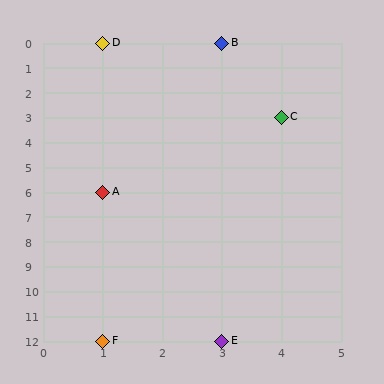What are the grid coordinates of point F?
Point F is at grid coordinates (1, 12).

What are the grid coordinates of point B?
Point B is at grid coordinates (3, 0).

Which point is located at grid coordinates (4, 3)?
Point C is at (4, 3).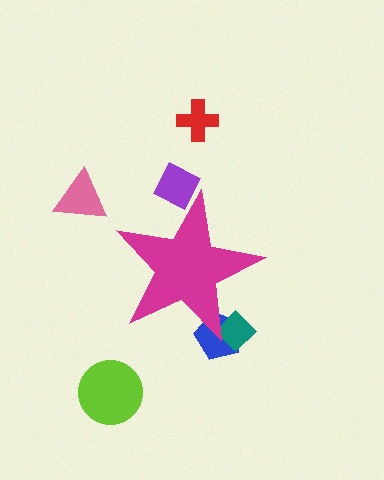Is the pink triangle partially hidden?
No, the pink triangle is fully visible.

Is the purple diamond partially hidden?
Yes, the purple diamond is partially hidden behind the magenta star.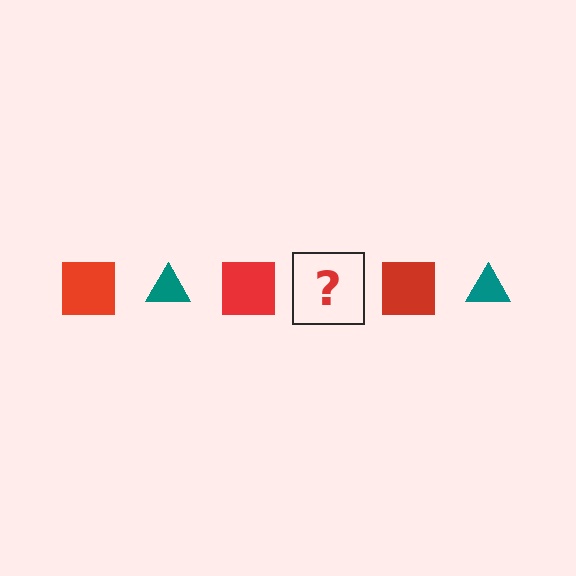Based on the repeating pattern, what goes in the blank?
The blank should be a teal triangle.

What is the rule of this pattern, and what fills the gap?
The rule is that the pattern alternates between red square and teal triangle. The gap should be filled with a teal triangle.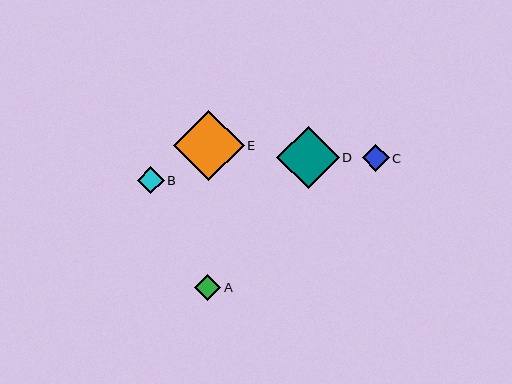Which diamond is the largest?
Diamond E is the largest with a size of approximately 71 pixels.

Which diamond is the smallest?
Diamond A is the smallest with a size of approximately 26 pixels.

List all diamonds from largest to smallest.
From largest to smallest: E, D, C, B, A.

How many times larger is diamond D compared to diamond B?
Diamond D is approximately 2.3 times the size of diamond B.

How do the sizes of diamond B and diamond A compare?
Diamond B and diamond A are approximately the same size.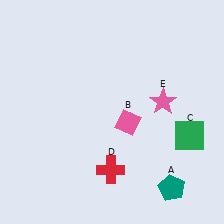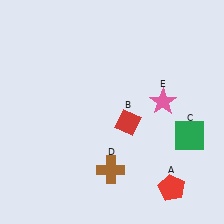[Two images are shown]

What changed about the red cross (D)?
In Image 1, D is red. In Image 2, it changed to brown.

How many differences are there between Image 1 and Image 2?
There are 3 differences between the two images.